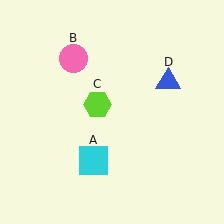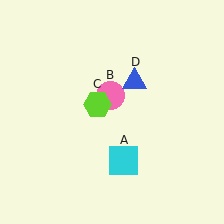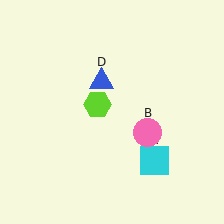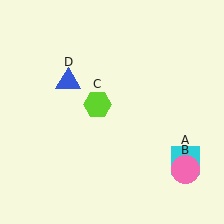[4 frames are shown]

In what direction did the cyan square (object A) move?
The cyan square (object A) moved right.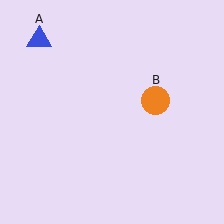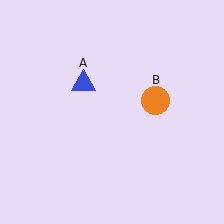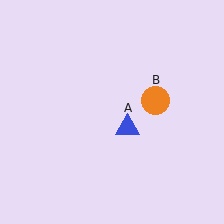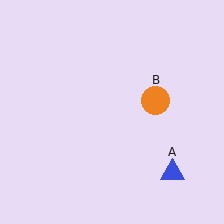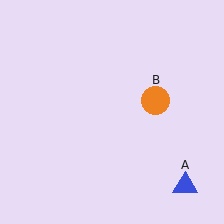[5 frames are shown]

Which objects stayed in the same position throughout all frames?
Orange circle (object B) remained stationary.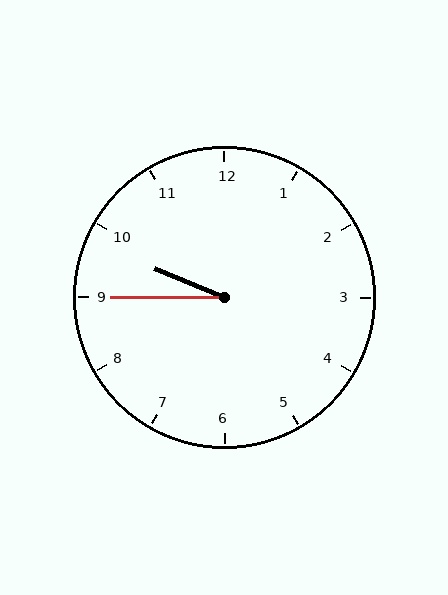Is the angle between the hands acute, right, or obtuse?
It is acute.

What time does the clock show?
9:45.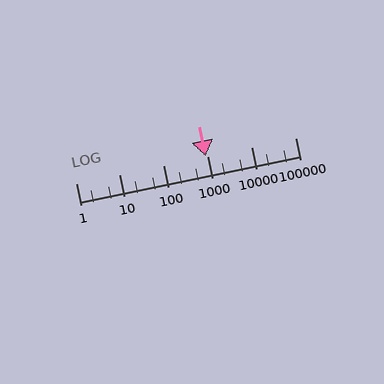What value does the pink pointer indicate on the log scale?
The pointer indicates approximately 920.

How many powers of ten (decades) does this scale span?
The scale spans 5 decades, from 1 to 100000.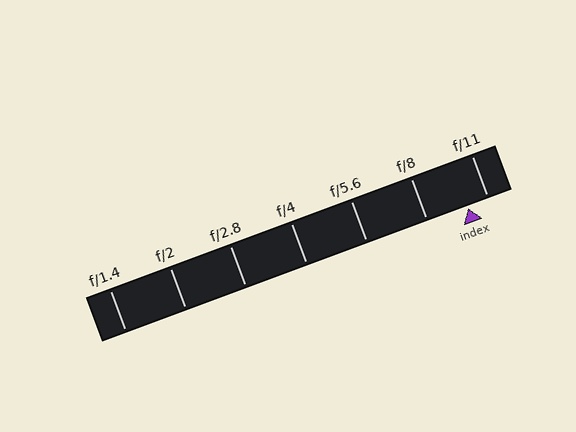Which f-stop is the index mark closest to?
The index mark is closest to f/11.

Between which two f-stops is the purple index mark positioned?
The index mark is between f/8 and f/11.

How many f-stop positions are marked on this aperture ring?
There are 7 f-stop positions marked.